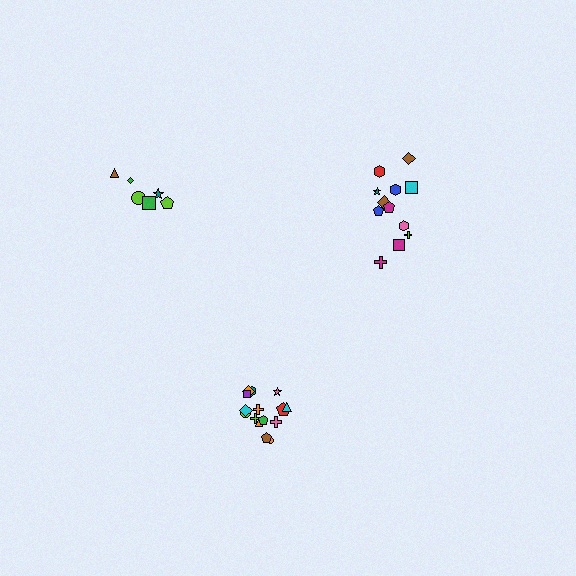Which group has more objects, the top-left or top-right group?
The top-right group.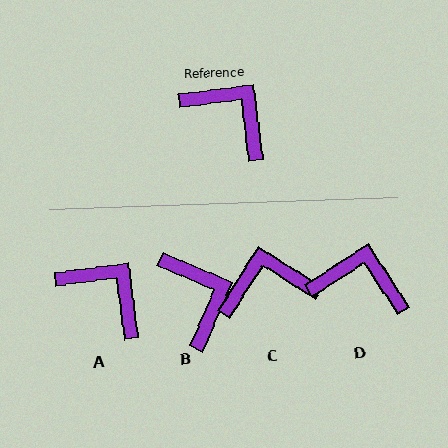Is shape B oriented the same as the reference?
No, it is off by about 30 degrees.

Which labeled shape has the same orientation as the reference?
A.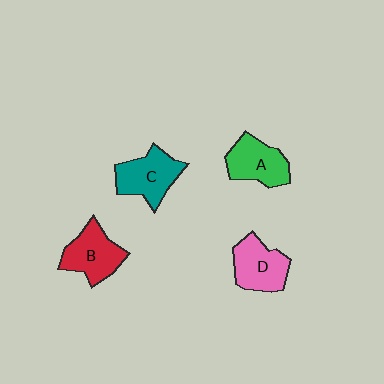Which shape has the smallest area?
Shape A (green).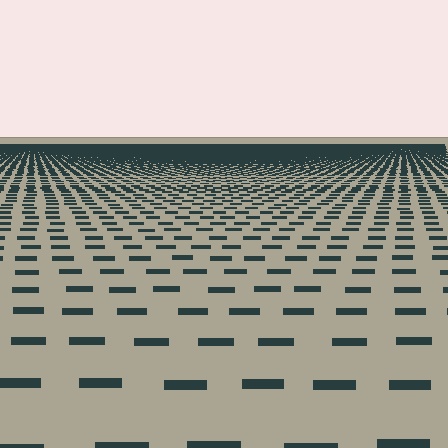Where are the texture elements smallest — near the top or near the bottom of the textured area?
Near the top.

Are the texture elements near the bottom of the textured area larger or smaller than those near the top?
Larger. Near the bottom, elements are closer to the viewer and appear at a bigger on-screen size.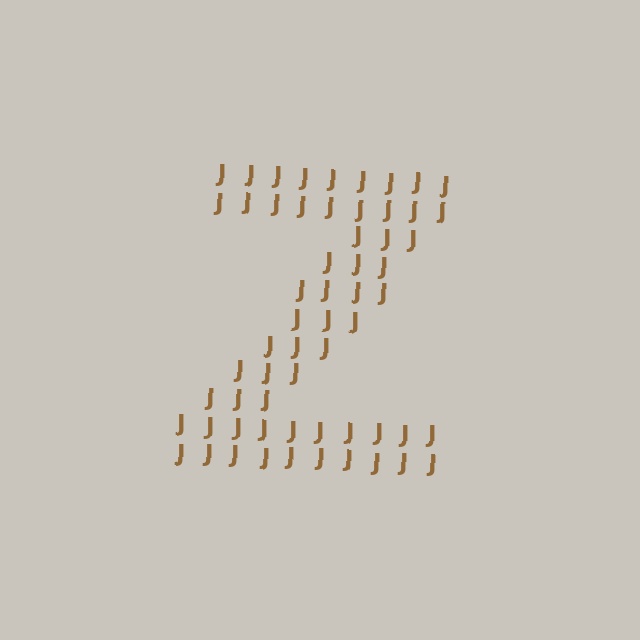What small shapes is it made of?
It is made of small letter J's.